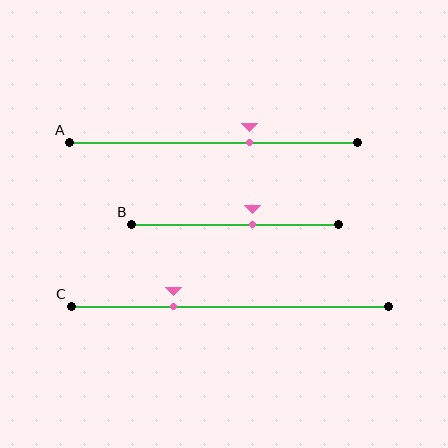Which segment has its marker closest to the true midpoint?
Segment B has its marker closest to the true midpoint.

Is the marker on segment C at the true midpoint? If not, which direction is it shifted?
No, the marker on segment C is shifted to the left by about 18% of the segment length.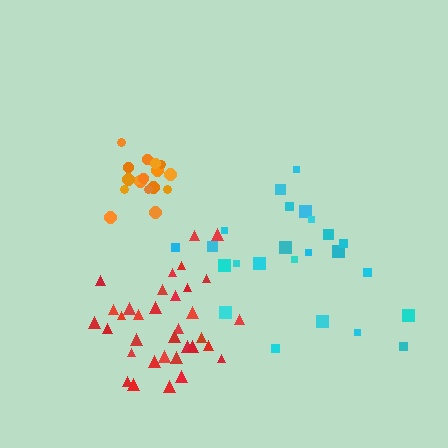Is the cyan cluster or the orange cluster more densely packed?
Orange.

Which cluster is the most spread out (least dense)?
Cyan.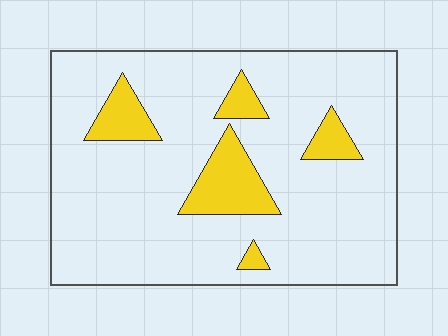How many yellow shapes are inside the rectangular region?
5.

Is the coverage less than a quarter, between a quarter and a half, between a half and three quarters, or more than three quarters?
Less than a quarter.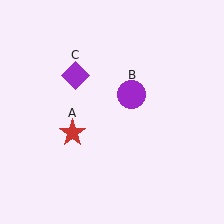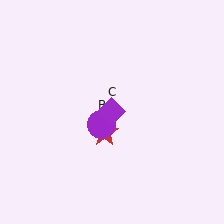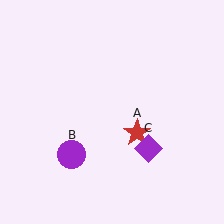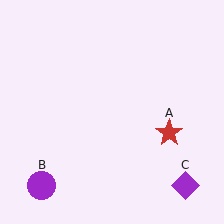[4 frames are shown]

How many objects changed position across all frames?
3 objects changed position: red star (object A), purple circle (object B), purple diamond (object C).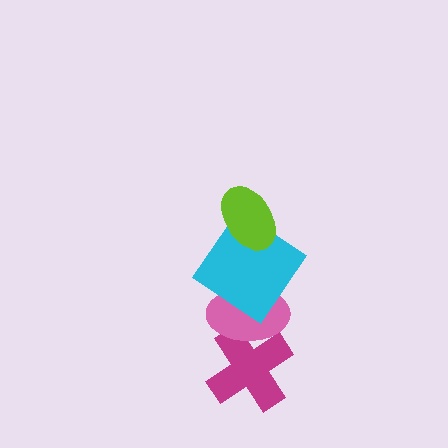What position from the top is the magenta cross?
The magenta cross is 4th from the top.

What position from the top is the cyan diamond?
The cyan diamond is 2nd from the top.